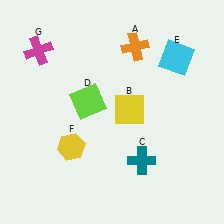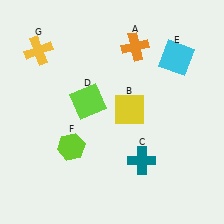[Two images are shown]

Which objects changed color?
F changed from yellow to lime. G changed from magenta to yellow.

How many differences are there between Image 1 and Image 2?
There are 2 differences between the two images.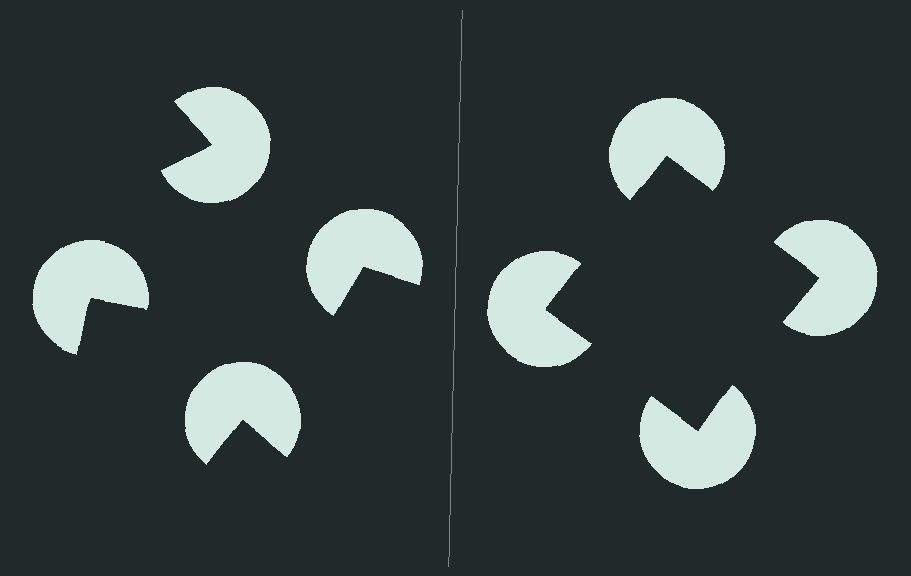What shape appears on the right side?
An illusory square.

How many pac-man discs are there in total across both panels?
8 — 4 on each side.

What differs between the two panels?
The pac-man discs are positioned identically on both sides; only the wedge orientations differ. On the right they align to a square; on the left they are misaligned.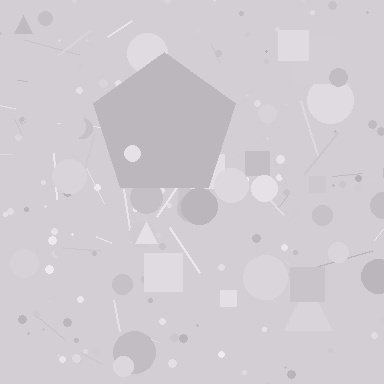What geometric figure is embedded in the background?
A pentagon is embedded in the background.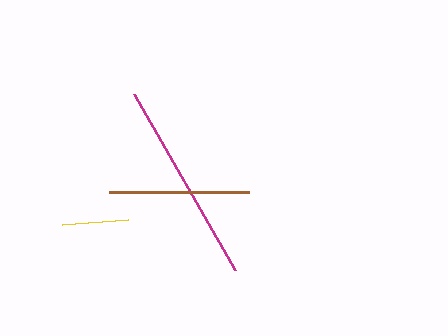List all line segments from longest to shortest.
From longest to shortest: magenta, brown, yellow.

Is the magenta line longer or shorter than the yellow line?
The magenta line is longer than the yellow line.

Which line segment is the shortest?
The yellow line is the shortest at approximately 66 pixels.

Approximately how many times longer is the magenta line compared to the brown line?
The magenta line is approximately 1.4 times the length of the brown line.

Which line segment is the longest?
The magenta line is the longest at approximately 202 pixels.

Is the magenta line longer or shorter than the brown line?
The magenta line is longer than the brown line.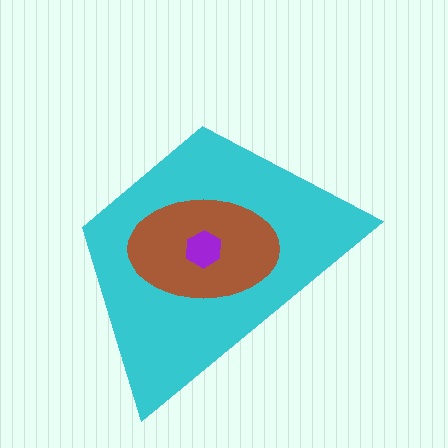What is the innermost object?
The purple hexagon.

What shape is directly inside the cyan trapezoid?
The brown ellipse.